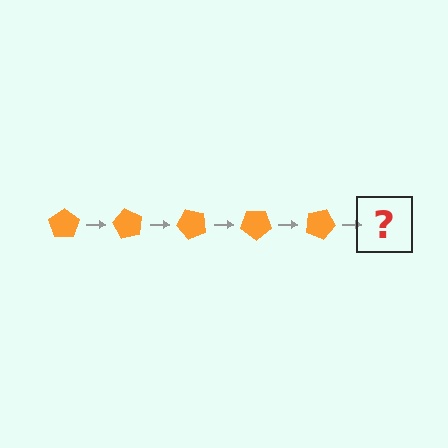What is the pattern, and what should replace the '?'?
The pattern is that the pentagon rotates 60 degrees each step. The '?' should be an orange pentagon rotated 300 degrees.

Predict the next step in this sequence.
The next step is an orange pentagon rotated 300 degrees.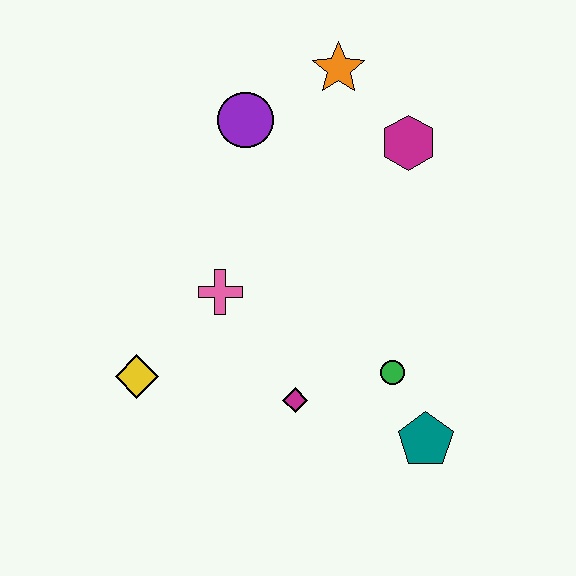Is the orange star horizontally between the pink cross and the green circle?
Yes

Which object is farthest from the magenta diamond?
The orange star is farthest from the magenta diamond.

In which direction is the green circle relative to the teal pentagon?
The green circle is above the teal pentagon.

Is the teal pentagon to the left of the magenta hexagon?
No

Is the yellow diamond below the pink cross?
Yes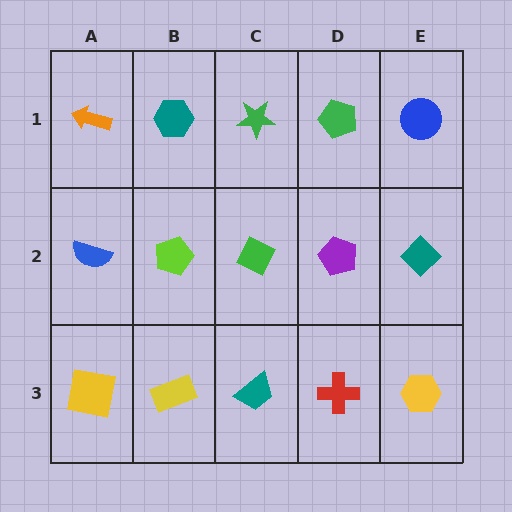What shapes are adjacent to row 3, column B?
A lime pentagon (row 2, column B), a yellow square (row 3, column A), a teal trapezoid (row 3, column C).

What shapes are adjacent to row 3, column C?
A green diamond (row 2, column C), a yellow rectangle (row 3, column B), a red cross (row 3, column D).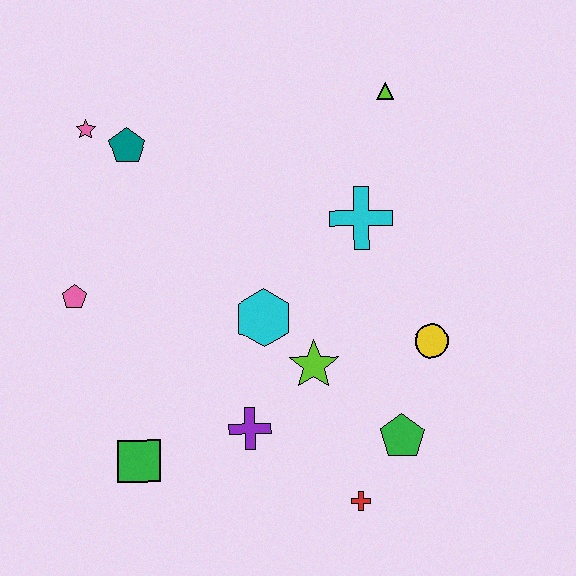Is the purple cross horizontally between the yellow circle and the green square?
Yes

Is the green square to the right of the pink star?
Yes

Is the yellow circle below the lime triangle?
Yes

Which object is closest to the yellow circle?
The green pentagon is closest to the yellow circle.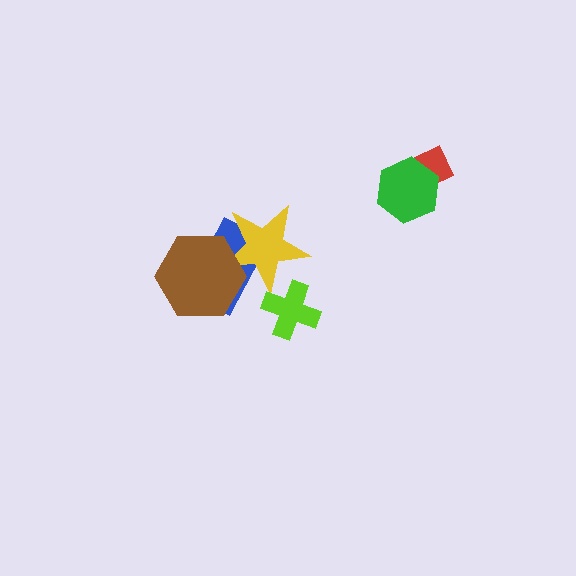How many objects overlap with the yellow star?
3 objects overlap with the yellow star.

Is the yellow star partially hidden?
Yes, it is partially covered by another shape.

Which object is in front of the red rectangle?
The green hexagon is in front of the red rectangle.